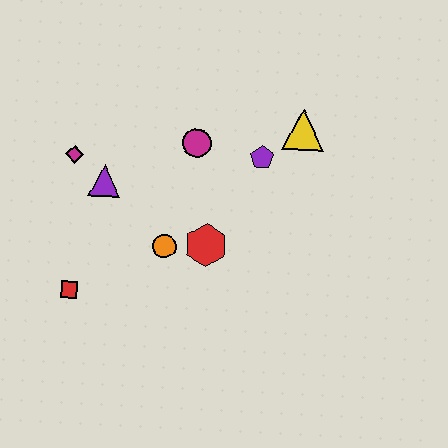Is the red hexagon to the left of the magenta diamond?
No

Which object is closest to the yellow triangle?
The purple pentagon is closest to the yellow triangle.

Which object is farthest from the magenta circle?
The red square is farthest from the magenta circle.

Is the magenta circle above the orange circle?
Yes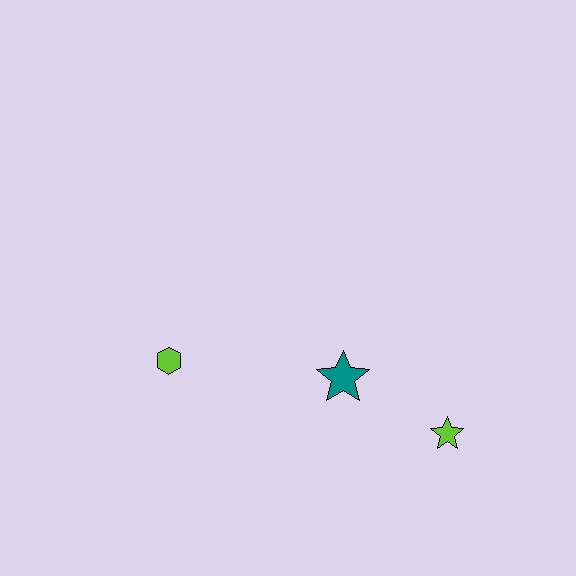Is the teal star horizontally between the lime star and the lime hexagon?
Yes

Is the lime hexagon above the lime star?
Yes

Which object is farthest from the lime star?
The lime hexagon is farthest from the lime star.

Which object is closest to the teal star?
The lime star is closest to the teal star.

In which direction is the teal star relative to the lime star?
The teal star is to the left of the lime star.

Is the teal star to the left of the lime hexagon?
No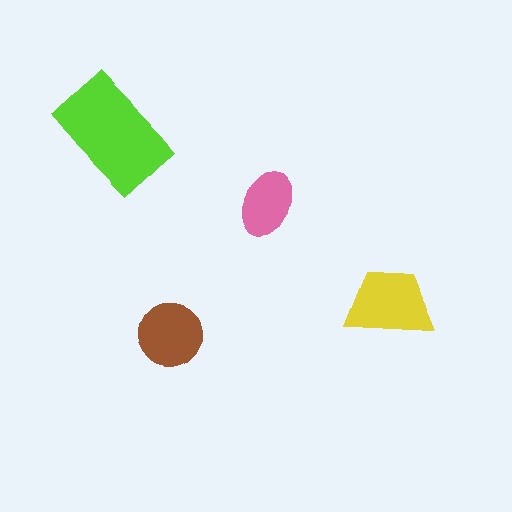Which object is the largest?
The lime rectangle.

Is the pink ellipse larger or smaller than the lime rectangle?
Smaller.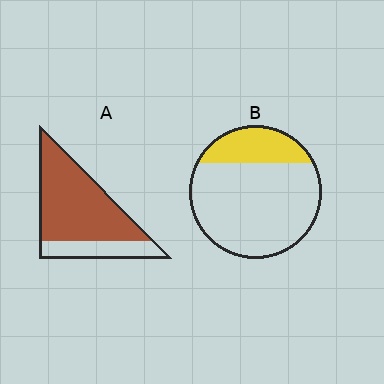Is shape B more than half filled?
No.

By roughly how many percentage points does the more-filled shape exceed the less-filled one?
By roughly 50 percentage points (A over B).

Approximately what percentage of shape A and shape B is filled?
A is approximately 75% and B is approximately 25%.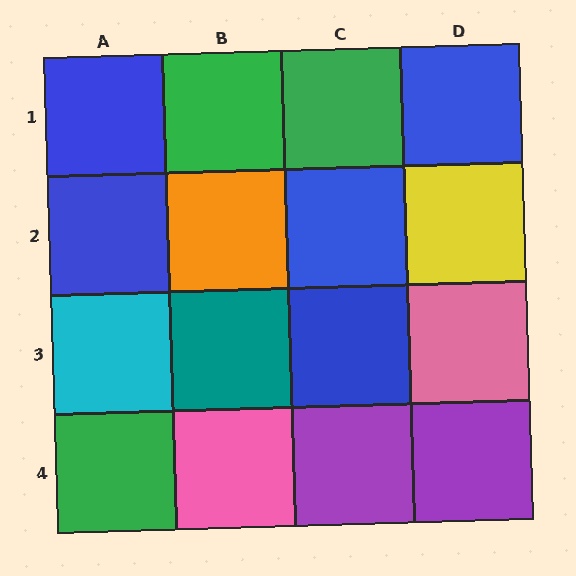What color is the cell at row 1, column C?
Green.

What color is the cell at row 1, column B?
Green.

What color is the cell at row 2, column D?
Yellow.